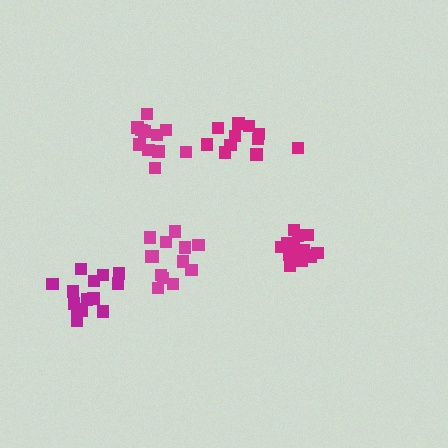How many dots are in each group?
Group 1: 16 dots, Group 2: 13 dots, Group 3: 16 dots, Group 4: 11 dots, Group 5: 12 dots (68 total).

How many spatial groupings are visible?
There are 5 spatial groupings.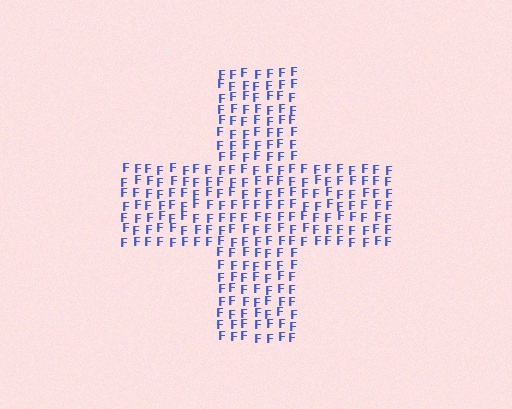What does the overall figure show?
The overall figure shows a cross.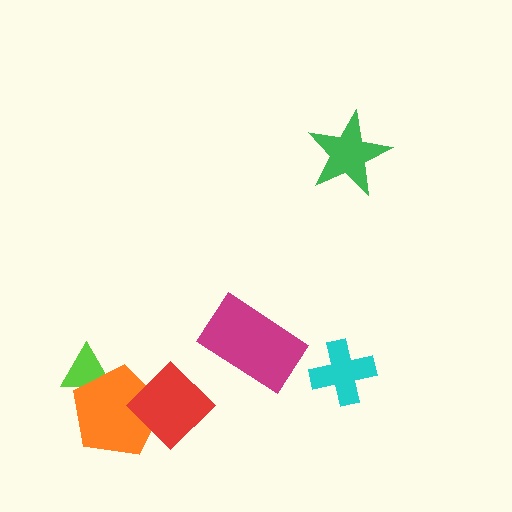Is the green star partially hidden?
No, no other shape covers it.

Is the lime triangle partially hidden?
Yes, it is partially covered by another shape.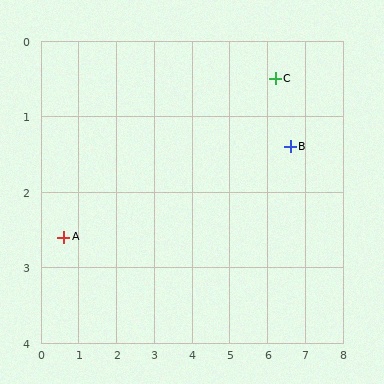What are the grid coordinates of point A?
Point A is at approximately (0.6, 2.6).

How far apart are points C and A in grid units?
Points C and A are about 6.0 grid units apart.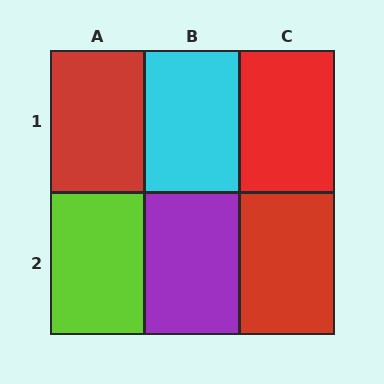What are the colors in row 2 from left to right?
Lime, purple, red.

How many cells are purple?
1 cell is purple.